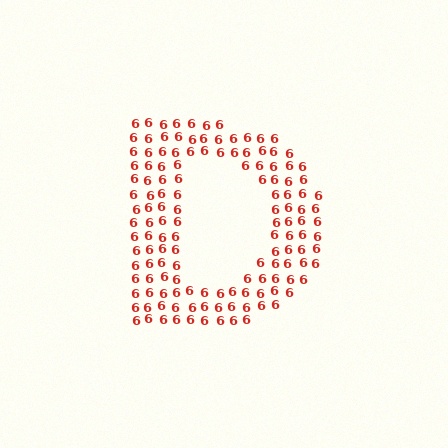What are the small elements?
The small elements are digit 6's.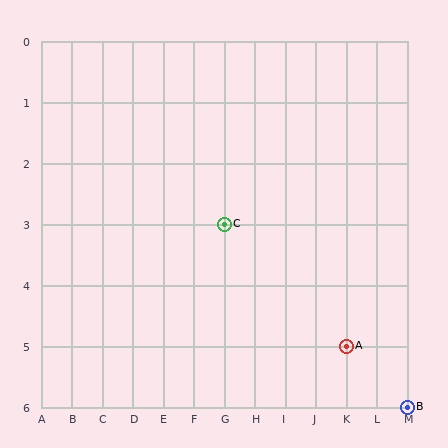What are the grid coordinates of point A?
Point A is at grid coordinates (K, 5).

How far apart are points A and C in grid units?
Points A and C are 4 columns and 2 rows apart (about 4.5 grid units diagonally).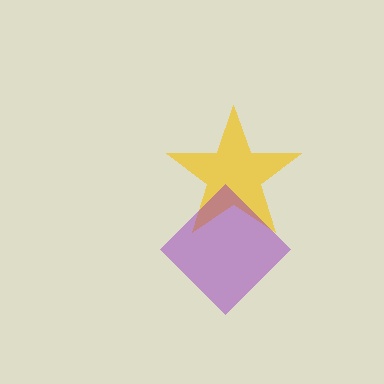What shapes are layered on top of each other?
The layered shapes are: a yellow star, a purple diamond.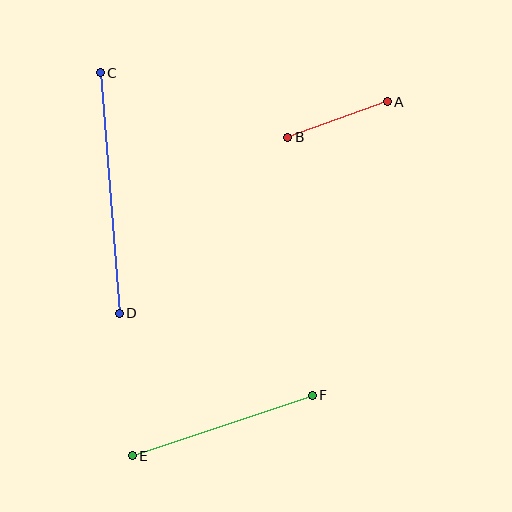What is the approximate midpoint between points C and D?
The midpoint is at approximately (110, 193) pixels.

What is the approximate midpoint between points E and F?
The midpoint is at approximately (222, 426) pixels.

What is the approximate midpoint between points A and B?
The midpoint is at approximately (337, 119) pixels.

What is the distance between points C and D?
The distance is approximately 241 pixels.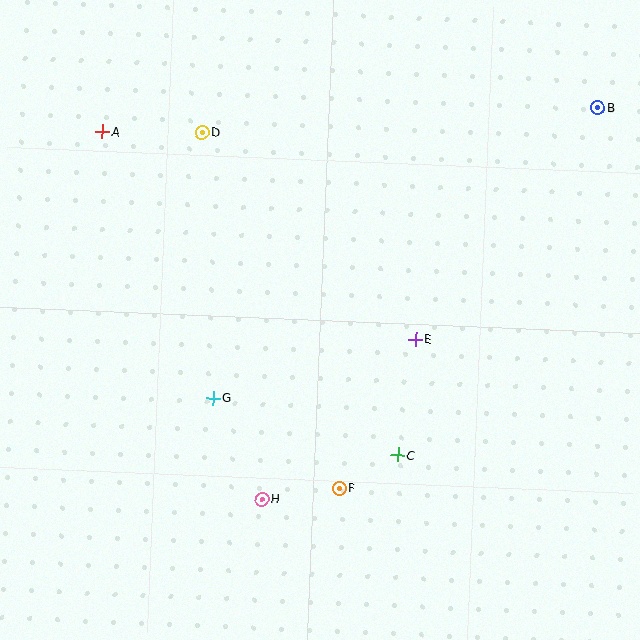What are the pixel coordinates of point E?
Point E is at (415, 339).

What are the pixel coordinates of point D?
Point D is at (202, 132).